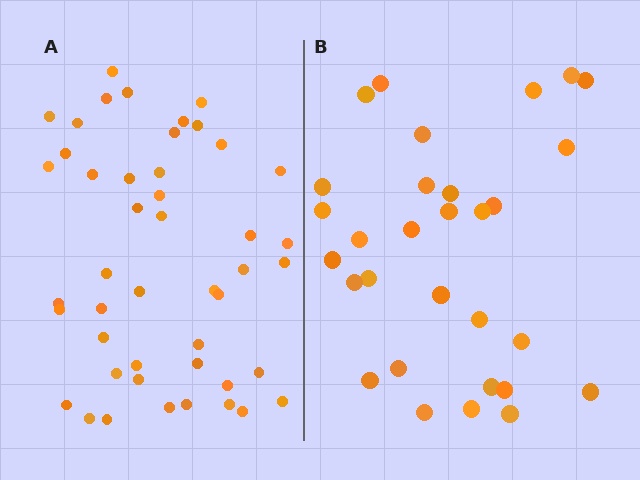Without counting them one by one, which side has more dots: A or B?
Region A (the left region) has more dots.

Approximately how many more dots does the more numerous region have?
Region A has approximately 15 more dots than region B.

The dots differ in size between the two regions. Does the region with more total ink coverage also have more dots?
No. Region B has more total ink coverage because its dots are larger, but region A actually contains more individual dots. Total area can be misleading — the number of items is what matters here.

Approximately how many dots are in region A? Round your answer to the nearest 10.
About 50 dots. (The exact count is 46, which rounds to 50.)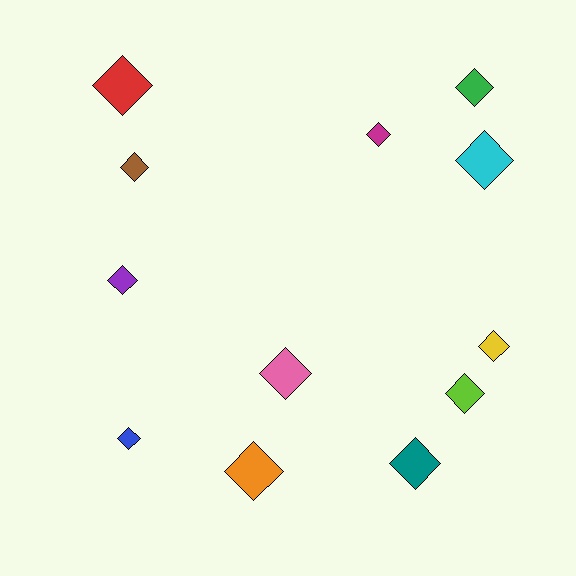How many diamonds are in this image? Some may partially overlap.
There are 12 diamonds.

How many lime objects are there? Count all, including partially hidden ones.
There is 1 lime object.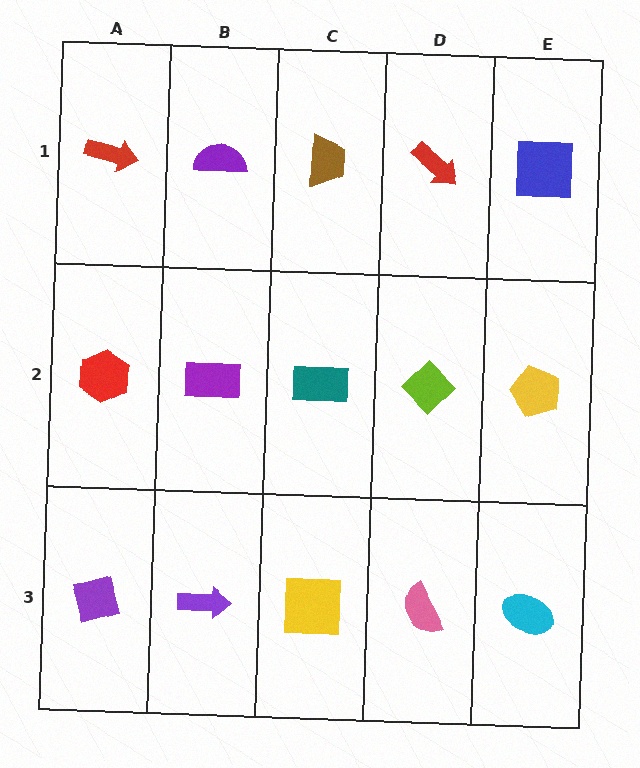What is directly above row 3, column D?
A lime diamond.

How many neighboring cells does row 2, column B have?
4.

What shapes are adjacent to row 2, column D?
A red arrow (row 1, column D), a pink semicircle (row 3, column D), a teal rectangle (row 2, column C), a yellow pentagon (row 2, column E).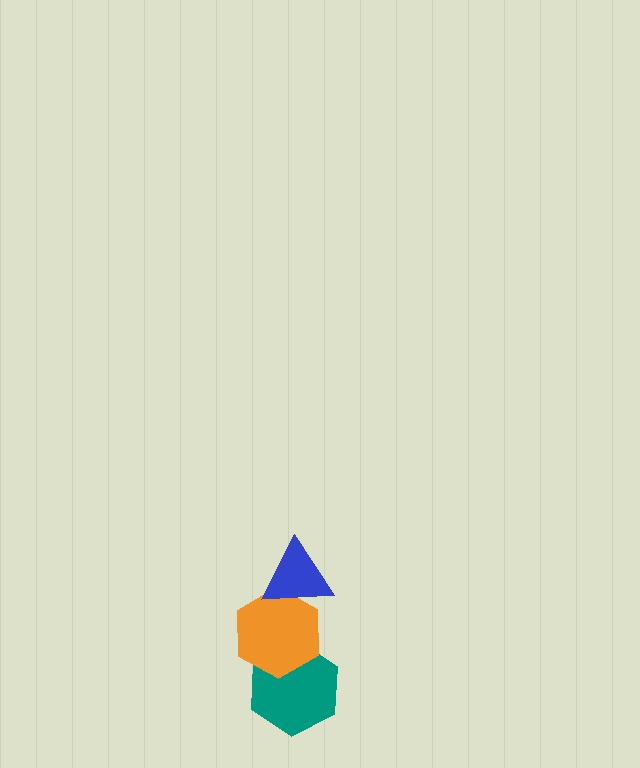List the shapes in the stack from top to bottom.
From top to bottom: the blue triangle, the orange hexagon, the teal hexagon.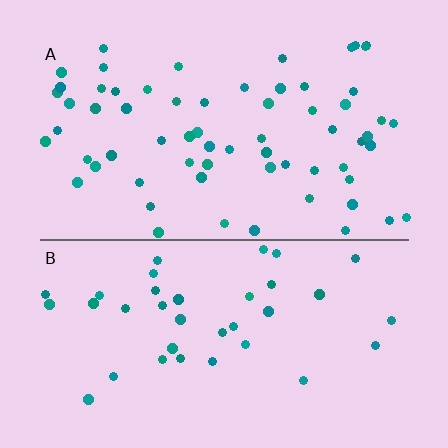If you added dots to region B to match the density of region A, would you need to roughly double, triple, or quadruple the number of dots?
Approximately double.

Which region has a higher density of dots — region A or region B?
A (the top).